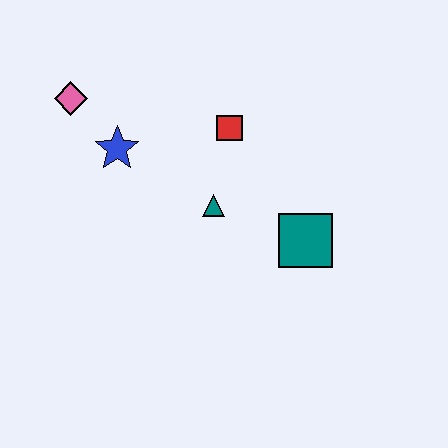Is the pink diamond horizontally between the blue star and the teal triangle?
No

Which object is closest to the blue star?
The pink diamond is closest to the blue star.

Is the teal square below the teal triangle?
Yes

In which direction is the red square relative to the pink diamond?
The red square is to the right of the pink diamond.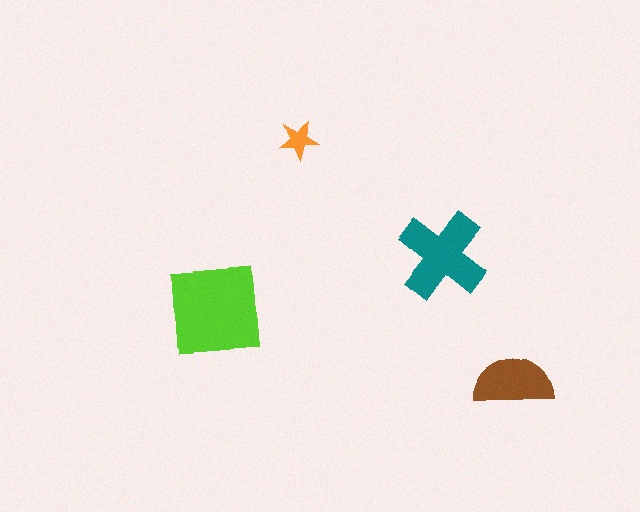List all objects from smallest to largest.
The orange star, the brown semicircle, the teal cross, the lime square.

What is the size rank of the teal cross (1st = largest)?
2nd.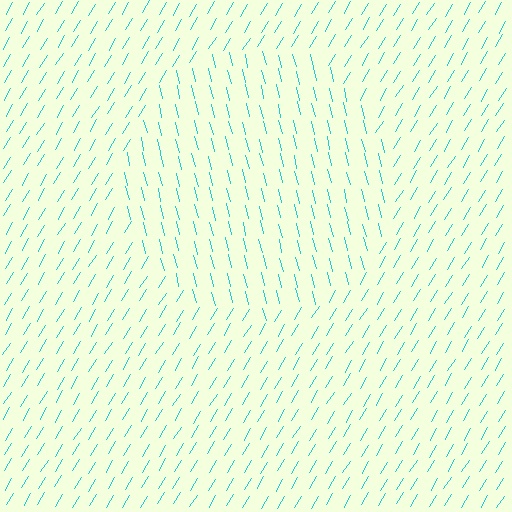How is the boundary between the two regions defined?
The boundary is defined purely by a change in line orientation (approximately 45 degrees difference). All lines are the same color and thickness.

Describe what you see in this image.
The image is filled with small cyan line segments. A circle region in the image has lines oriented differently from the surrounding lines, creating a visible texture boundary.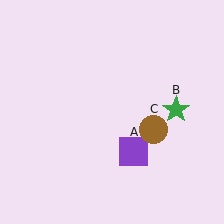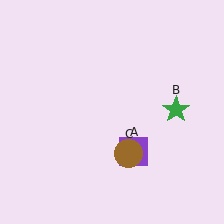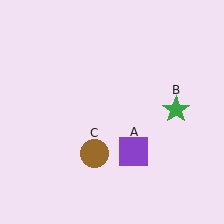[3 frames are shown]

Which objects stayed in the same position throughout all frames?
Purple square (object A) and green star (object B) remained stationary.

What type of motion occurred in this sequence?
The brown circle (object C) rotated clockwise around the center of the scene.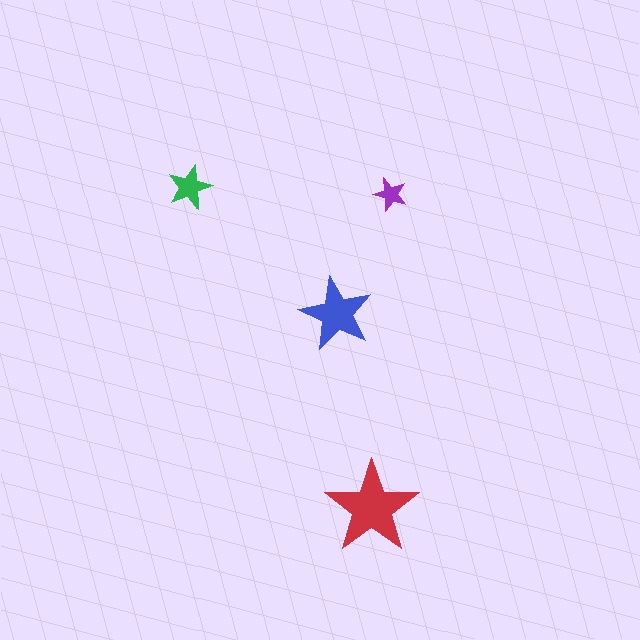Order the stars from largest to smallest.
the red one, the blue one, the green one, the purple one.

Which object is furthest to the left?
The green star is leftmost.